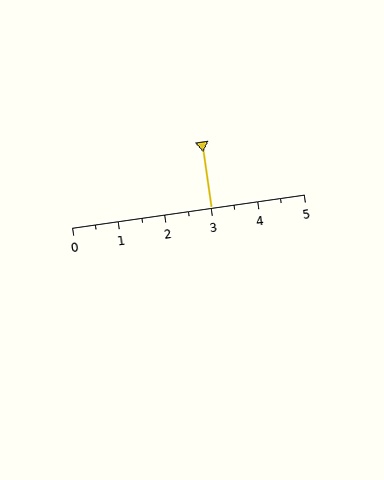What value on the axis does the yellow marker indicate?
The marker indicates approximately 3.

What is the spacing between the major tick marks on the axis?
The major ticks are spaced 1 apart.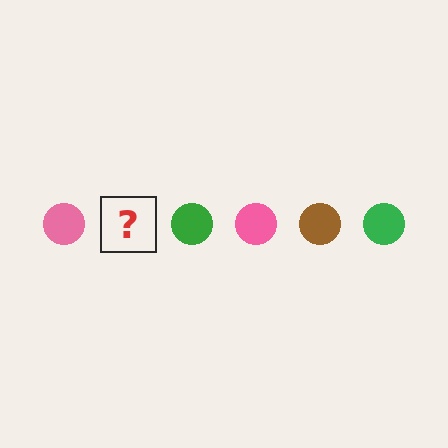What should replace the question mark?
The question mark should be replaced with a brown circle.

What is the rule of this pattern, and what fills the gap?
The rule is that the pattern cycles through pink, brown, green circles. The gap should be filled with a brown circle.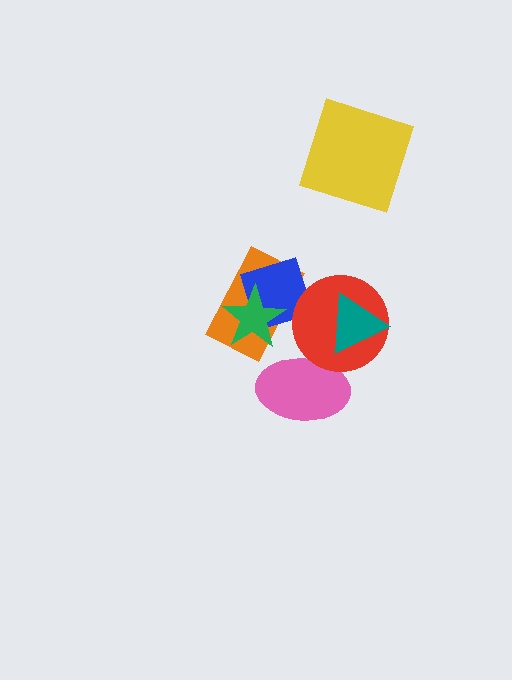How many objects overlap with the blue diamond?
3 objects overlap with the blue diamond.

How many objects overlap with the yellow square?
0 objects overlap with the yellow square.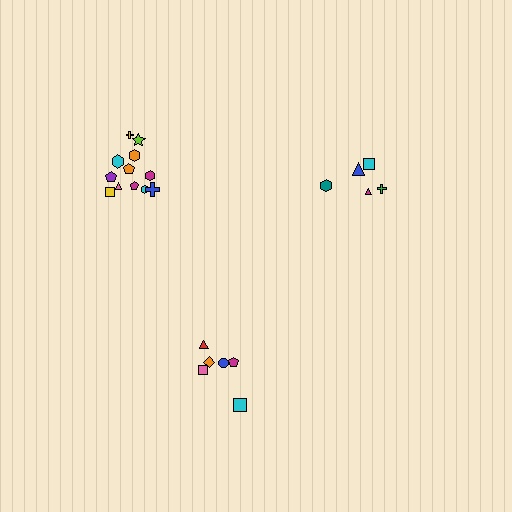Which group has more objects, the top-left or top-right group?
The top-left group.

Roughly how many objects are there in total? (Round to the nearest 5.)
Roughly 25 objects in total.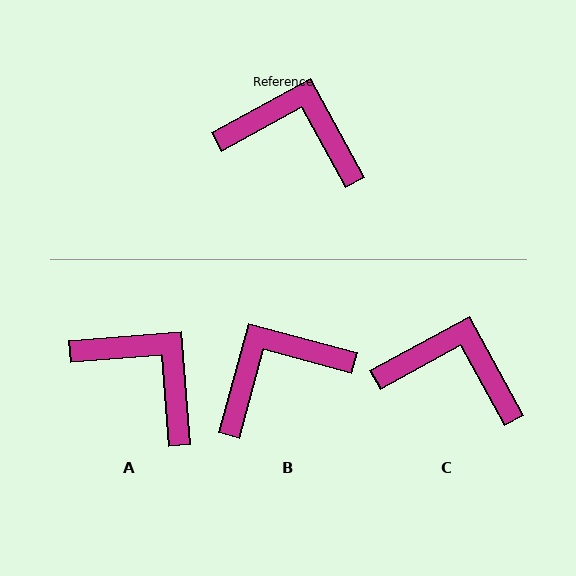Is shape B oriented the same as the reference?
No, it is off by about 46 degrees.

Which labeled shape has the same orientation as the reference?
C.